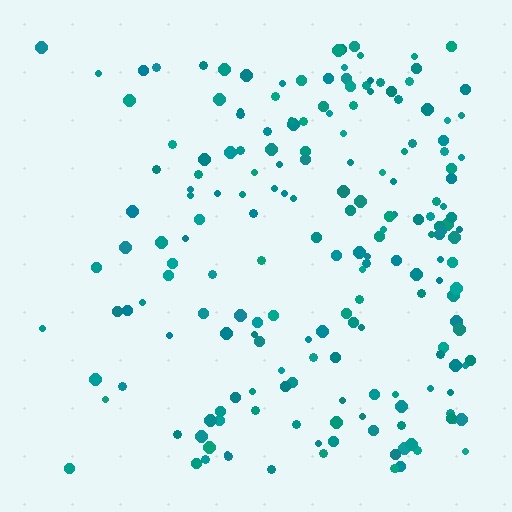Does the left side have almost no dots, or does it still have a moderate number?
Still a moderate number, just noticeably fewer than the right.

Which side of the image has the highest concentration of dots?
The right.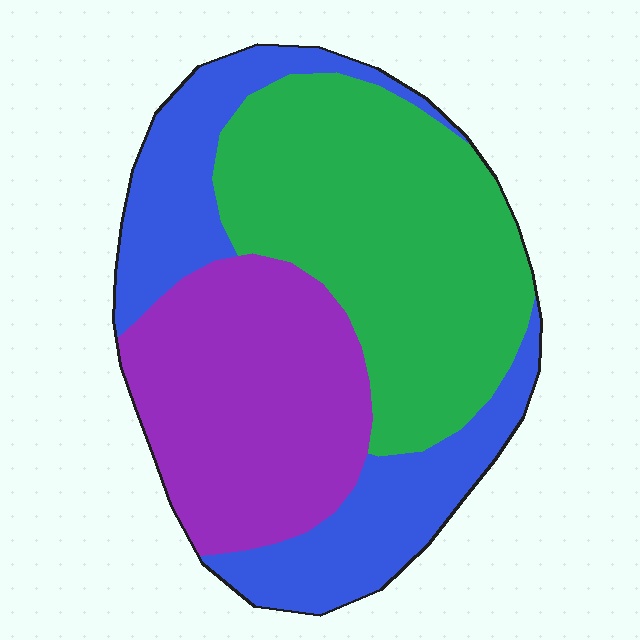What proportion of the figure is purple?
Purple covers 31% of the figure.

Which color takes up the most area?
Green, at roughly 40%.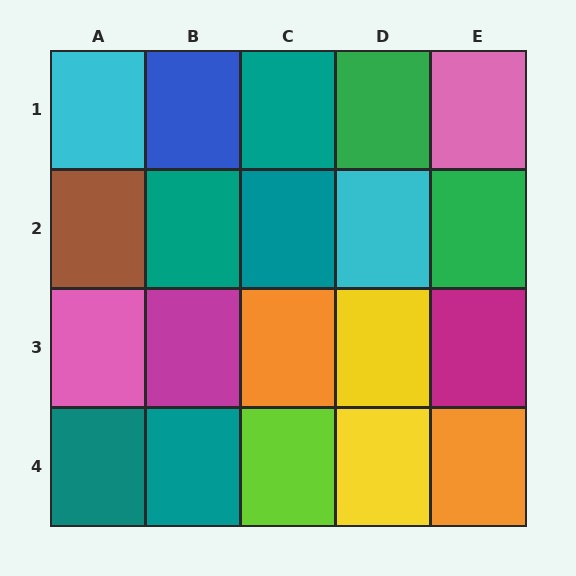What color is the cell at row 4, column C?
Lime.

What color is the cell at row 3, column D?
Yellow.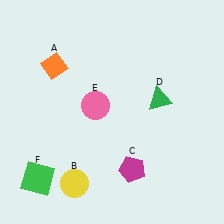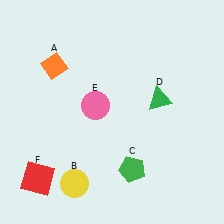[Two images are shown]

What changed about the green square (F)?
In Image 1, F is green. In Image 2, it changed to red.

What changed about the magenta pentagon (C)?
In Image 1, C is magenta. In Image 2, it changed to green.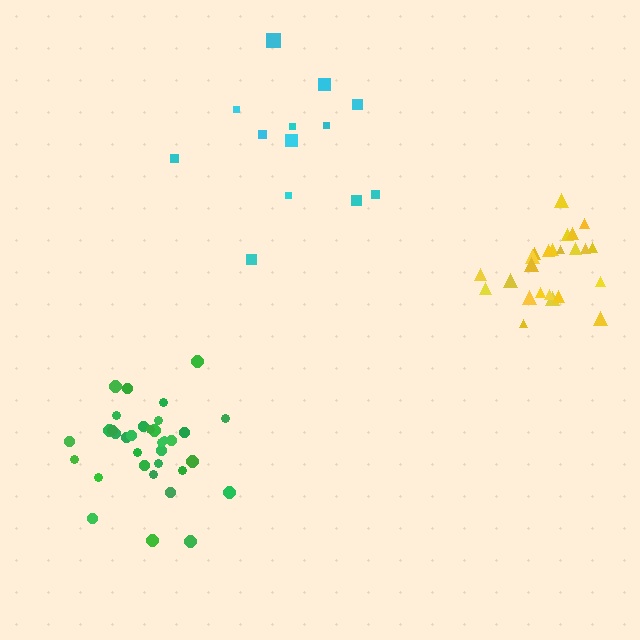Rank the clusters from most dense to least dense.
yellow, green, cyan.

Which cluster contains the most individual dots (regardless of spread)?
Green (34).